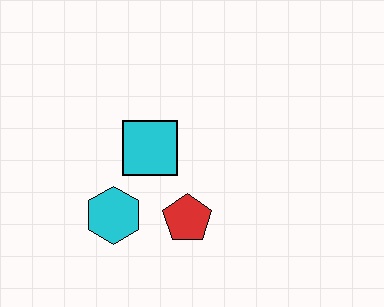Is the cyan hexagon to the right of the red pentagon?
No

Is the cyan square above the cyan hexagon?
Yes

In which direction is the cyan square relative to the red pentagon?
The cyan square is above the red pentagon.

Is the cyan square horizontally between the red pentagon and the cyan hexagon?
Yes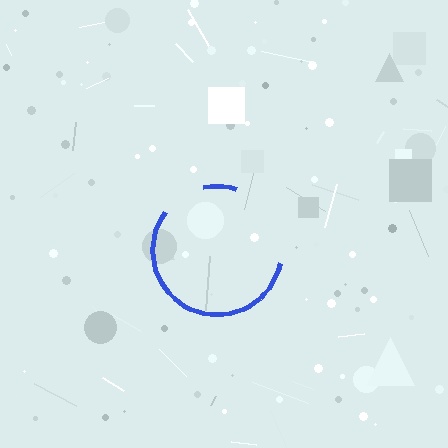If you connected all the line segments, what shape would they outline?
They would outline a circle.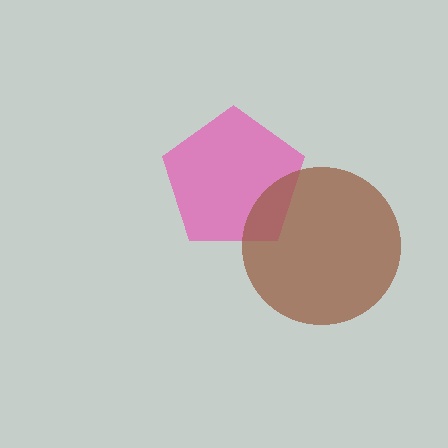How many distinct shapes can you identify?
There are 2 distinct shapes: a pink pentagon, a brown circle.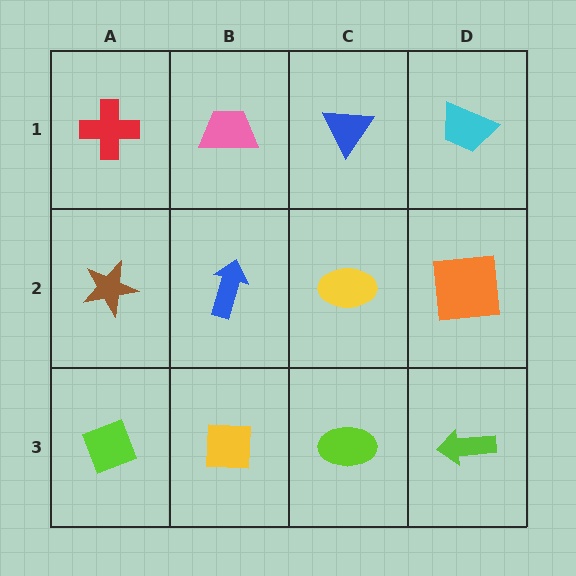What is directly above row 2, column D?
A cyan trapezoid.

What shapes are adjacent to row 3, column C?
A yellow ellipse (row 2, column C), a yellow square (row 3, column B), a lime arrow (row 3, column D).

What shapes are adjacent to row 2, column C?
A blue triangle (row 1, column C), a lime ellipse (row 3, column C), a blue arrow (row 2, column B), an orange square (row 2, column D).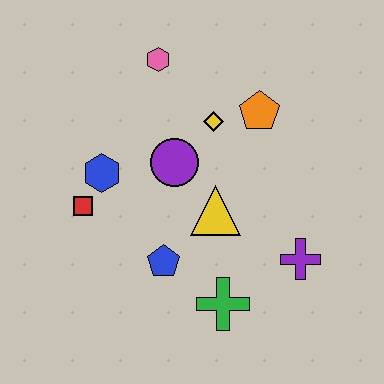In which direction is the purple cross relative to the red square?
The purple cross is to the right of the red square.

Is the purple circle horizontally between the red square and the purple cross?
Yes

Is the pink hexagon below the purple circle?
No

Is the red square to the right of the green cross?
No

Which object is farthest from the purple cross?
The pink hexagon is farthest from the purple cross.